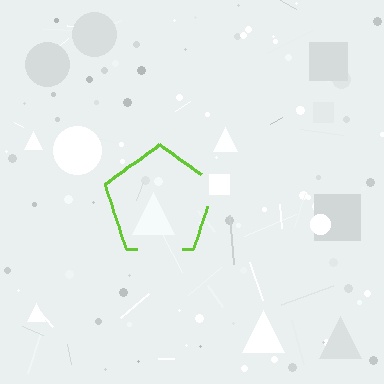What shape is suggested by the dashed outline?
The dashed outline suggests a pentagon.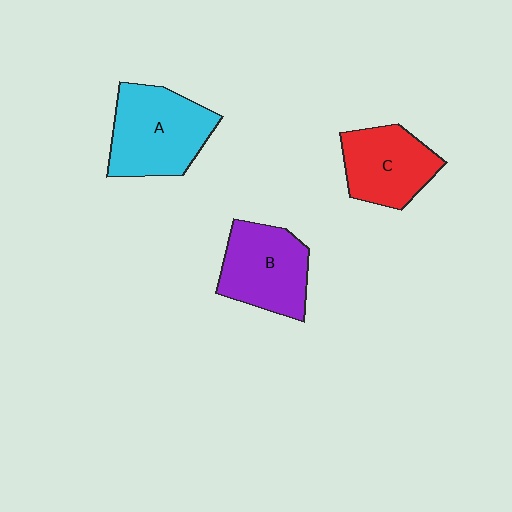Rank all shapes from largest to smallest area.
From largest to smallest: A (cyan), B (purple), C (red).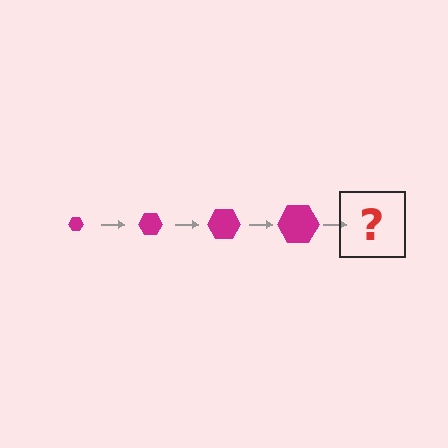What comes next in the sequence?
The next element should be a magenta hexagon, larger than the previous one.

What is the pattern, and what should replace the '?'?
The pattern is that the hexagon gets progressively larger each step. The '?' should be a magenta hexagon, larger than the previous one.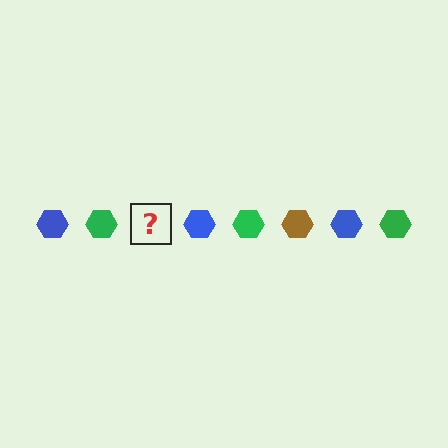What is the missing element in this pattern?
The missing element is a brown hexagon.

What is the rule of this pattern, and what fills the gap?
The rule is that the pattern cycles through blue, green, brown hexagons. The gap should be filled with a brown hexagon.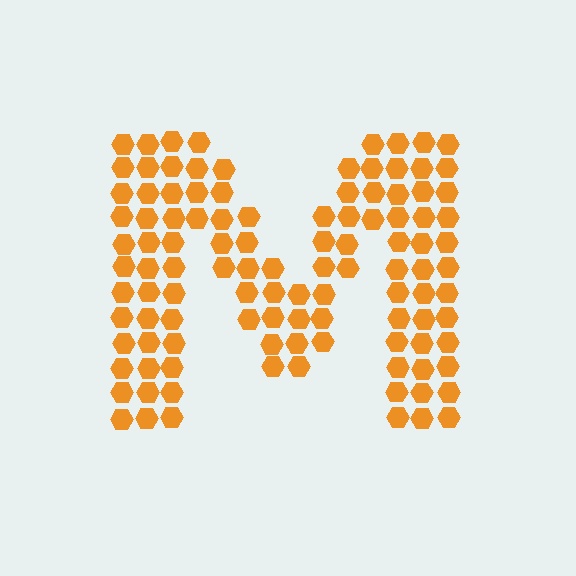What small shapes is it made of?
It is made of small hexagons.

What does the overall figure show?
The overall figure shows the letter M.